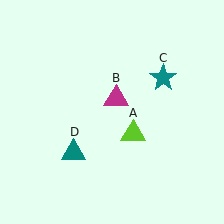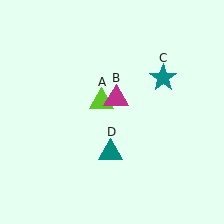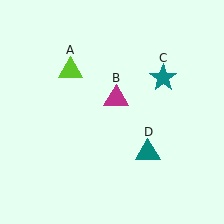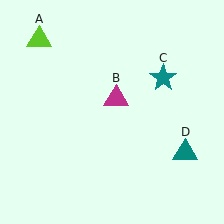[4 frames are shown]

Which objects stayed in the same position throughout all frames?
Magenta triangle (object B) and teal star (object C) remained stationary.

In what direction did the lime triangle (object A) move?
The lime triangle (object A) moved up and to the left.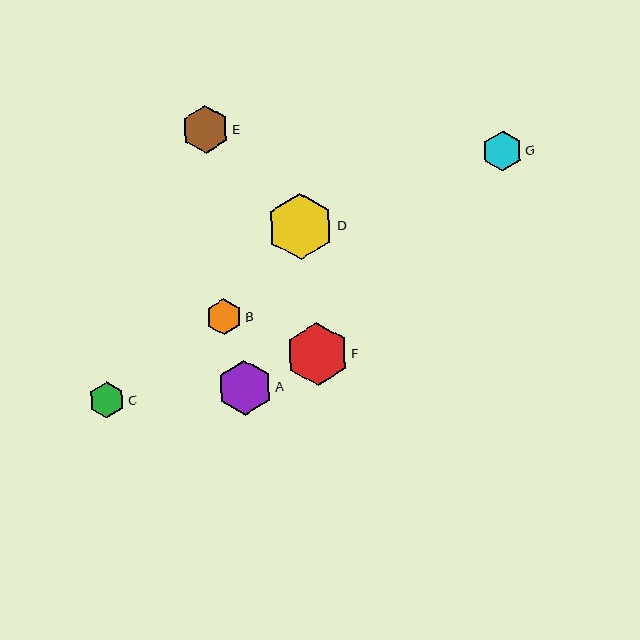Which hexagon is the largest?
Hexagon D is the largest with a size of approximately 66 pixels.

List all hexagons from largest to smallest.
From largest to smallest: D, F, A, E, G, C, B.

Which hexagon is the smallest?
Hexagon B is the smallest with a size of approximately 36 pixels.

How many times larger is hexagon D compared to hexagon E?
Hexagon D is approximately 1.4 times the size of hexagon E.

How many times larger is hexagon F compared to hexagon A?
Hexagon F is approximately 1.1 times the size of hexagon A.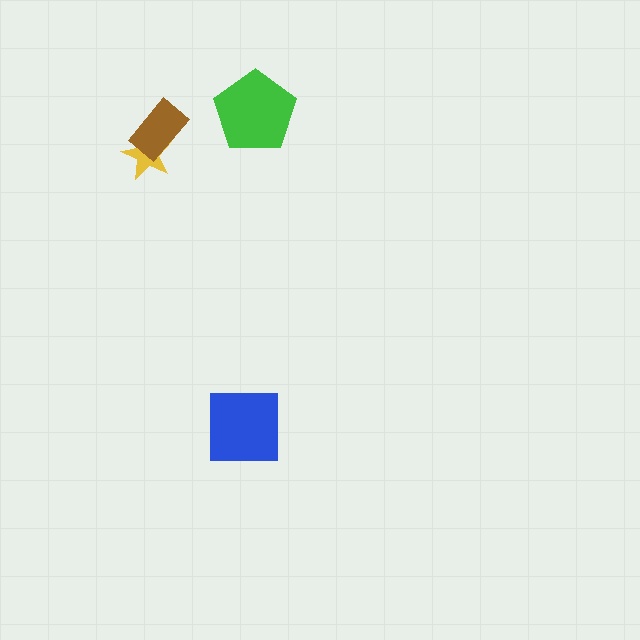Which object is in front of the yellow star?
The brown rectangle is in front of the yellow star.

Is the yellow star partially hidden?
Yes, it is partially covered by another shape.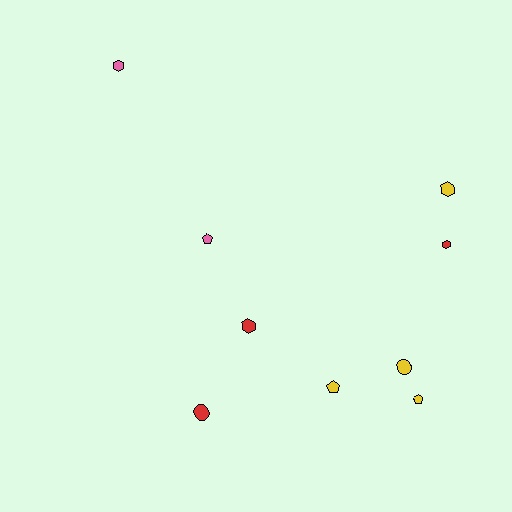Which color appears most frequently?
Yellow, with 4 objects.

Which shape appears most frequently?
Hexagon, with 4 objects.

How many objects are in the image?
There are 9 objects.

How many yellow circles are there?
There is 1 yellow circle.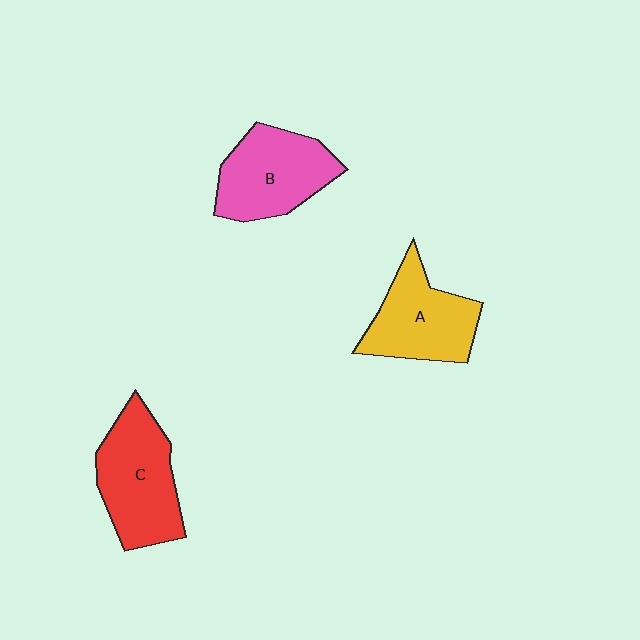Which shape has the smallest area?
Shape A (yellow).